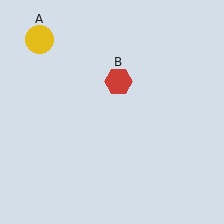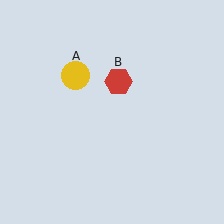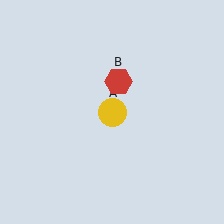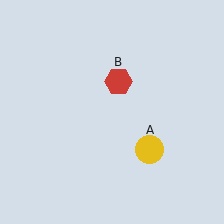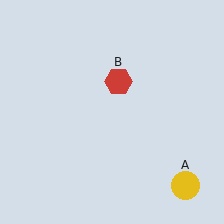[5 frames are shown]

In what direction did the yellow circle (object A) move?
The yellow circle (object A) moved down and to the right.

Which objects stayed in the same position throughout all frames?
Red hexagon (object B) remained stationary.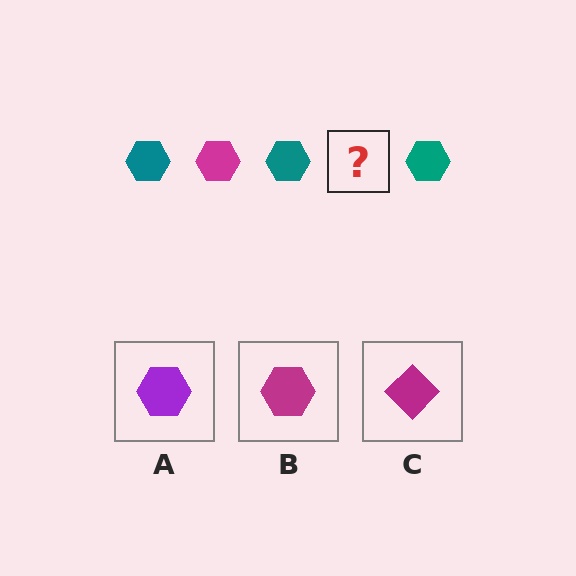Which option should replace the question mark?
Option B.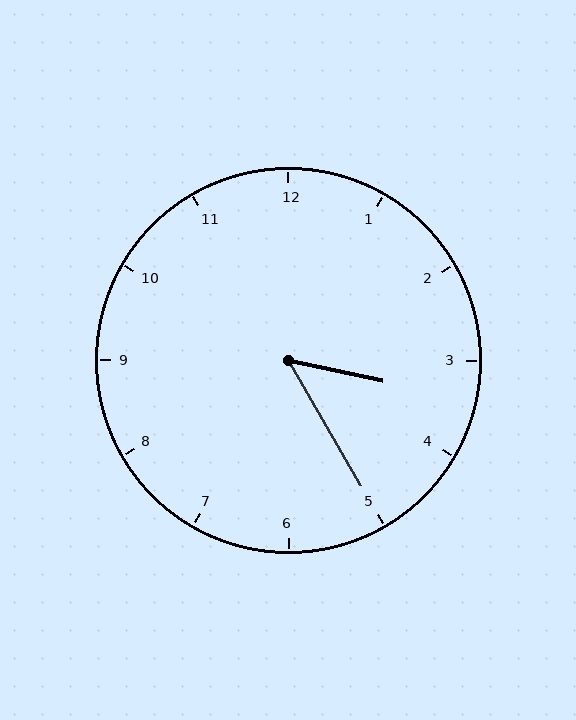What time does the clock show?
3:25.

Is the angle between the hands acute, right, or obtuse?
It is acute.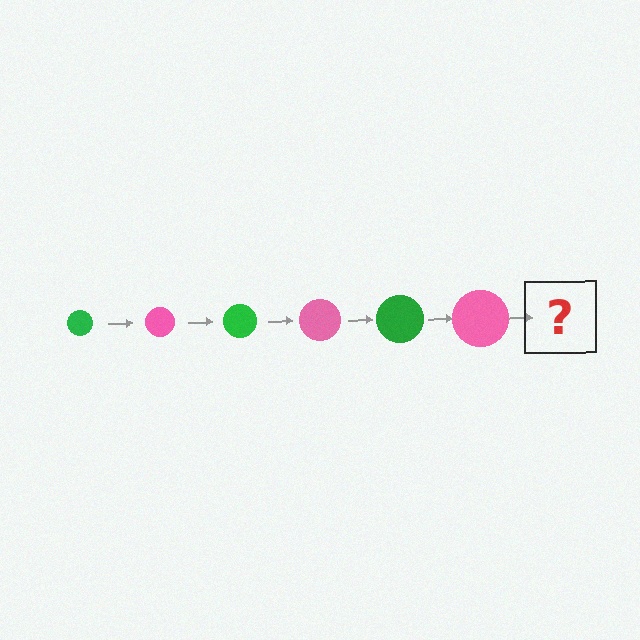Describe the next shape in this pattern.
It should be a green circle, larger than the previous one.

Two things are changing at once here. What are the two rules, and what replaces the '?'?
The two rules are that the circle grows larger each step and the color cycles through green and pink. The '?' should be a green circle, larger than the previous one.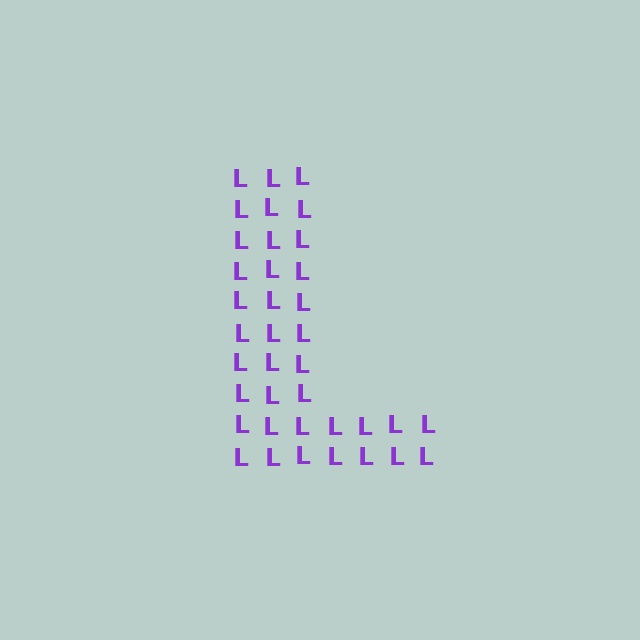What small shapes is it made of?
It is made of small letter L's.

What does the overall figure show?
The overall figure shows the letter L.